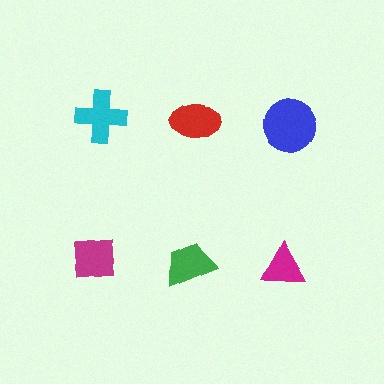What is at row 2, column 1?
A magenta square.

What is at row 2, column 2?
A green trapezoid.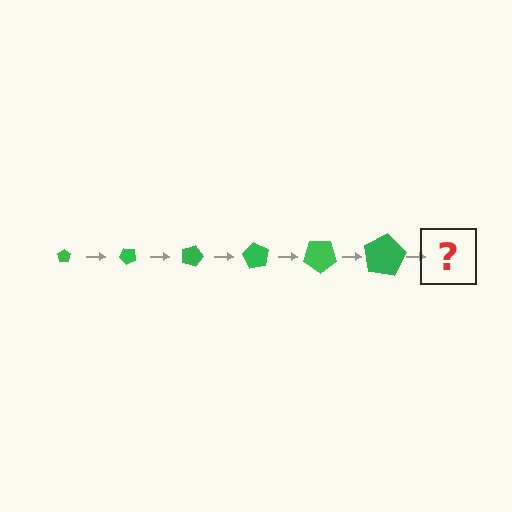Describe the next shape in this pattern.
It should be a pentagon, larger than the previous one and rotated 270 degrees from the start.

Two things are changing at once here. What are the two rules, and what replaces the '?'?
The two rules are that the pentagon grows larger each step and it rotates 45 degrees each step. The '?' should be a pentagon, larger than the previous one and rotated 270 degrees from the start.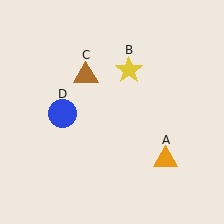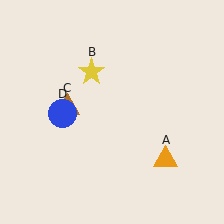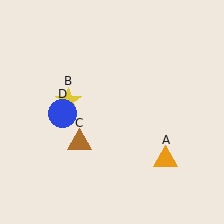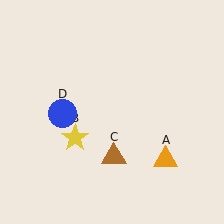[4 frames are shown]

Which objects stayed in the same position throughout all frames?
Orange triangle (object A) and blue circle (object D) remained stationary.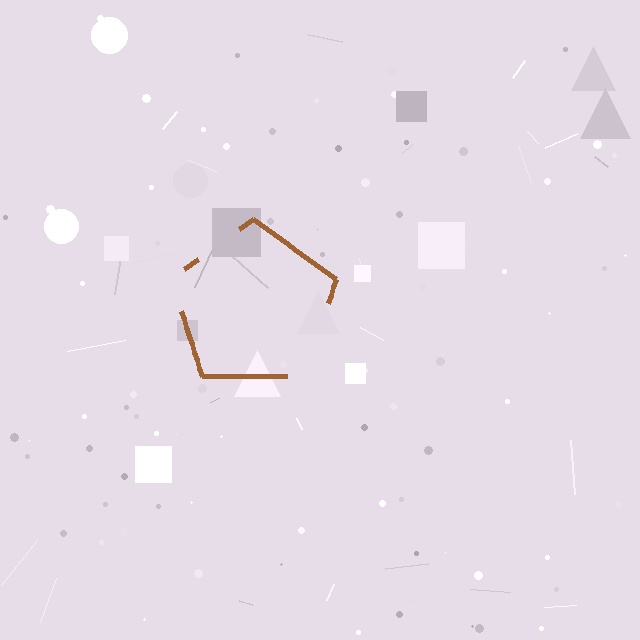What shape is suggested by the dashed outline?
The dashed outline suggests a pentagon.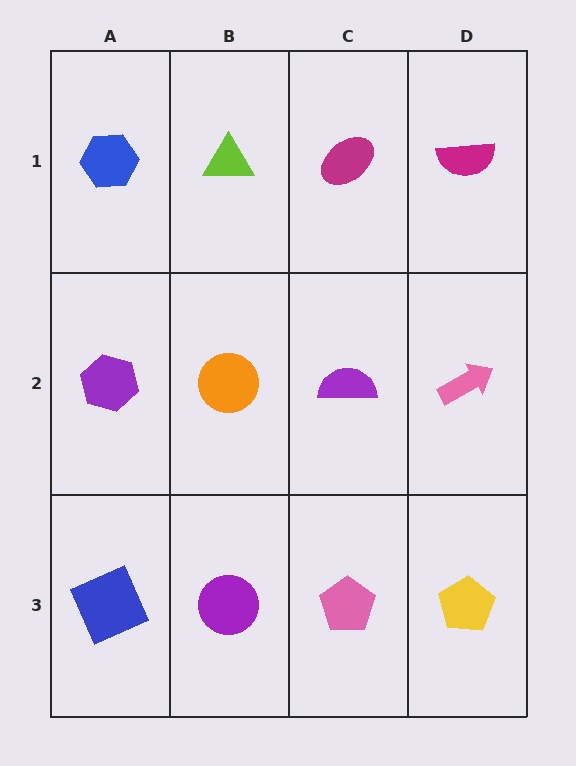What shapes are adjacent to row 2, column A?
A blue hexagon (row 1, column A), a blue square (row 3, column A), an orange circle (row 2, column B).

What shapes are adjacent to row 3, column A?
A purple hexagon (row 2, column A), a purple circle (row 3, column B).